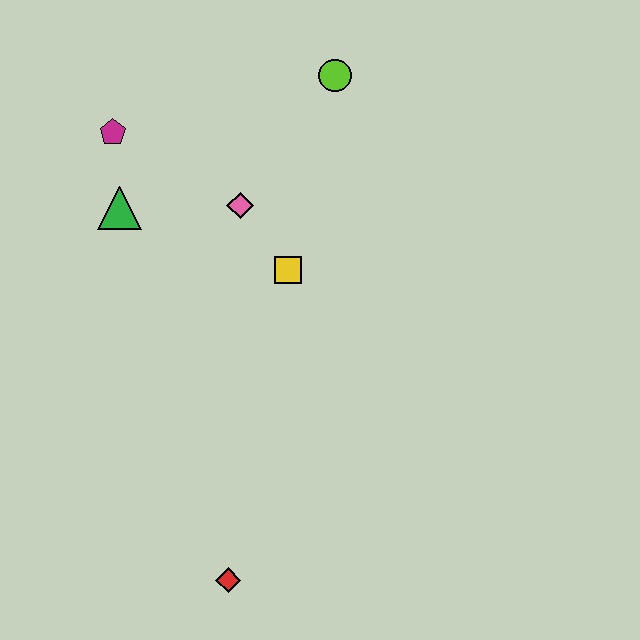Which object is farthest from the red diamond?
The lime circle is farthest from the red diamond.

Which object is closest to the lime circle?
The pink diamond is closest to the lime circle.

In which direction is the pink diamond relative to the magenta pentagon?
The pink diamond is to the right of the magenta pentagon.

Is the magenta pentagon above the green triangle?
Yes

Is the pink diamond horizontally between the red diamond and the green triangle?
No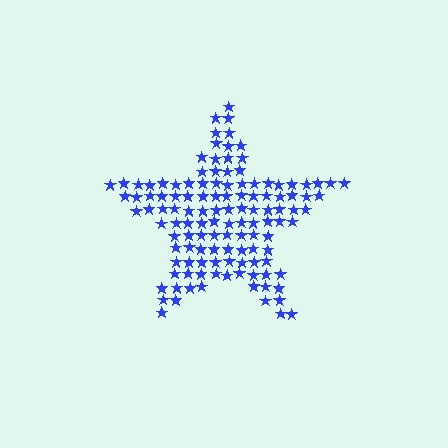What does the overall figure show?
The overall figure shows a star.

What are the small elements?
The small elements are stars.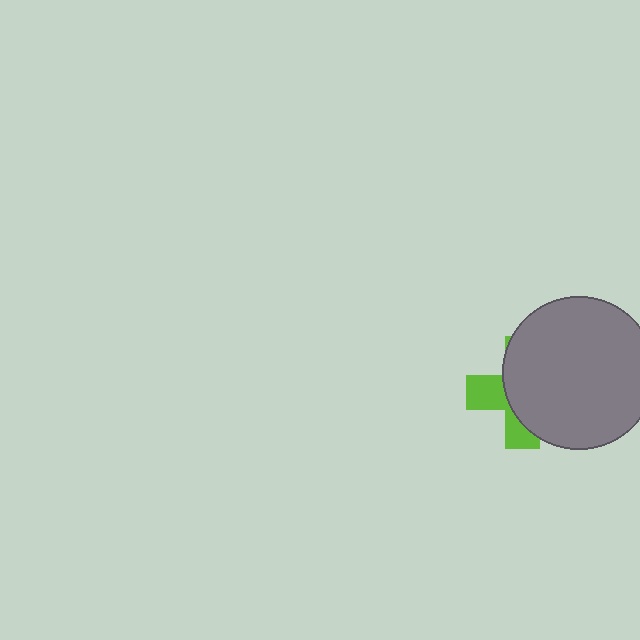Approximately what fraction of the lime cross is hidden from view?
Roughly 66% of the lime cross is hidden behind the gray circle.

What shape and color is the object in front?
The object in front is a gray circle.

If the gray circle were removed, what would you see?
You would see the complete lime cross.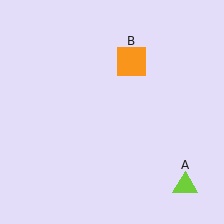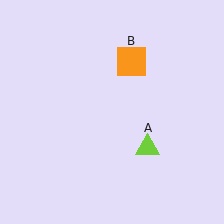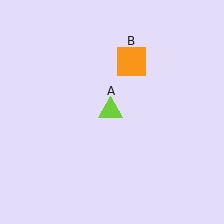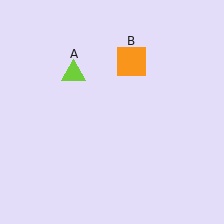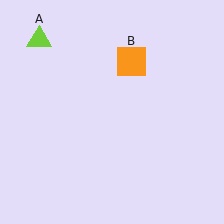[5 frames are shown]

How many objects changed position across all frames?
1 object changed position: lime triangle (object A).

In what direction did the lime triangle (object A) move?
The lime triangle (object A) moved up and to the left.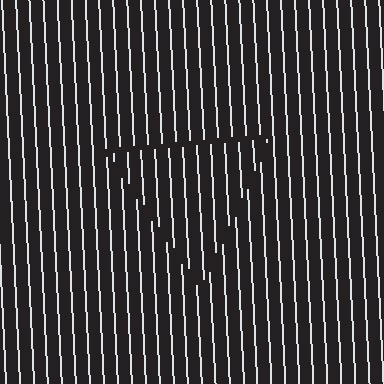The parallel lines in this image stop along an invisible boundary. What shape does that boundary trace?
An illusory triangle. The interior of the shape contains the same grating, shifted by half a period — the contour is defined by the phase discontinuity where line-ends from the inner and outer gratings abut.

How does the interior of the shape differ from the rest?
The interior of the shape contains the same grating, shifted by half a period — the contour is defined by the phase discontinuity where line-ends from the inner and outer gratings abut.